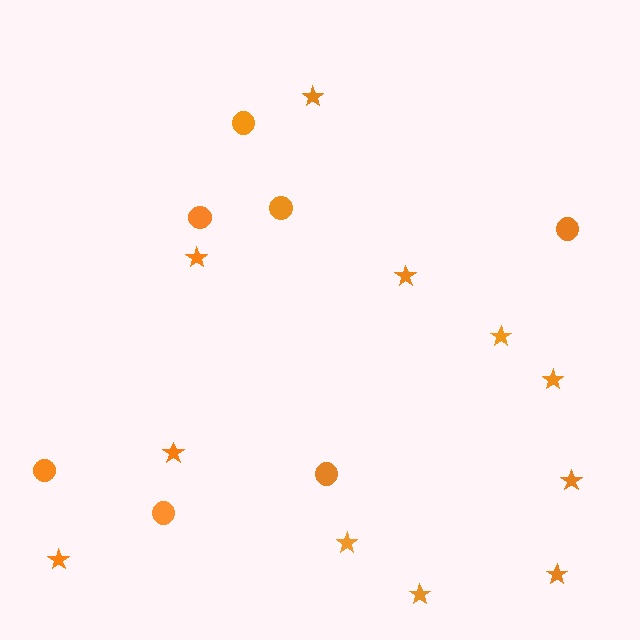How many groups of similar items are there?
There are 2 groups: one group of stars (11) and one group of circles (7).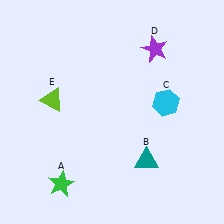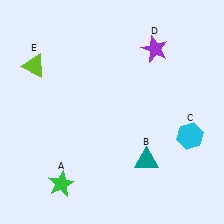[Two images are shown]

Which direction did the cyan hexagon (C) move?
The cyan hexagon (C) moved down.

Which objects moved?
The objects that moved are: the cyan hexagon (C), the lime triangle (E).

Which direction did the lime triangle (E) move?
The lime triangle (E) moved up.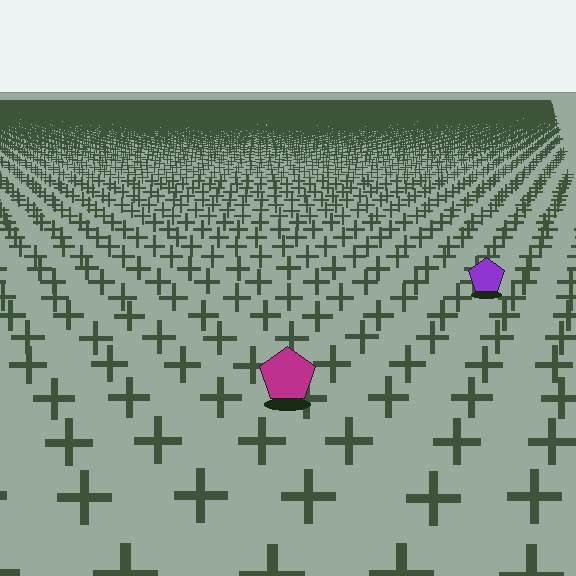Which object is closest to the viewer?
The magenta pentagon is closest. The texture marks near it are larger and more spread out.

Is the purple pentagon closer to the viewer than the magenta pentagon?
No. The magenta pentagon is closer — you can tell from the texture gradient: the ground texture is coarser near it.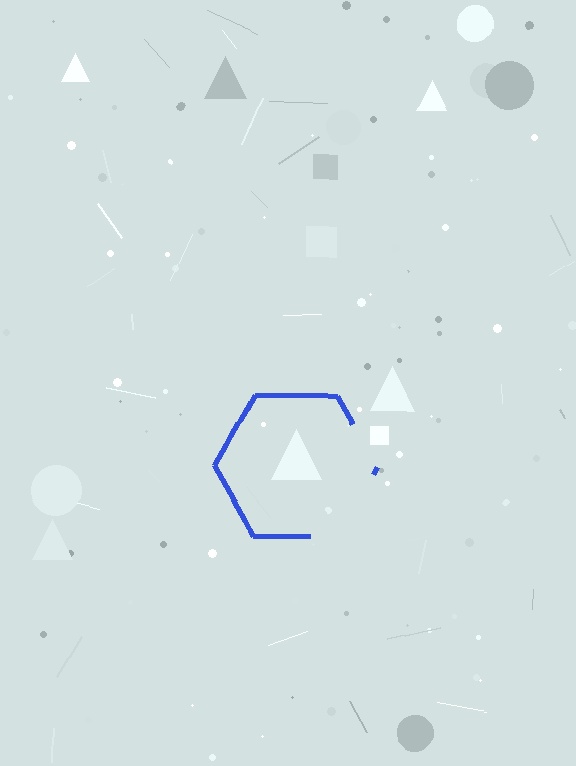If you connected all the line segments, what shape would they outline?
They would outline a hexagon.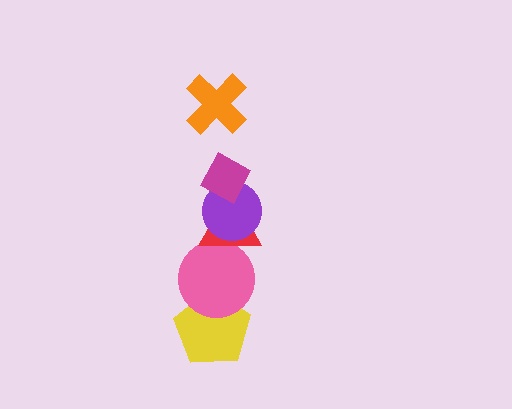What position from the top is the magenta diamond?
The magenta diamond is 2nd from the top.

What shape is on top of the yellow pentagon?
The pink circle is on top of the yellow pentagon.